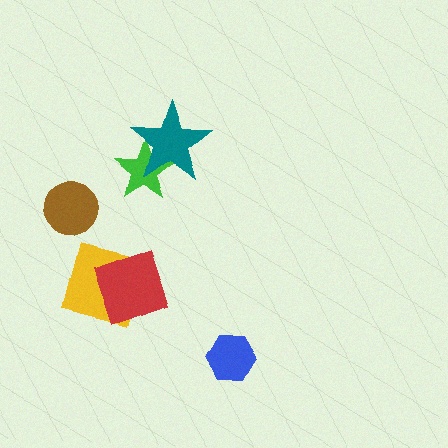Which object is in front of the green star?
The teal star is in front of the green star.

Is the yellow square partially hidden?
Yes, it is partially covered by another shape.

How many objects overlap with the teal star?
1 object overlaps with the teal star.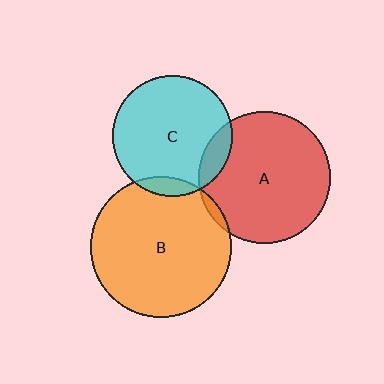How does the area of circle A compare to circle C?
Approximately 1.2 times.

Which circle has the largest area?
Circle B (orange).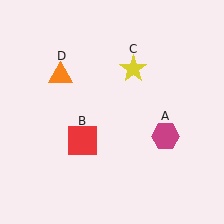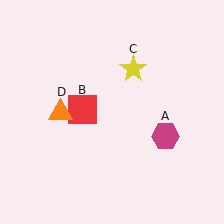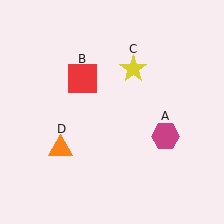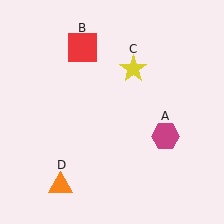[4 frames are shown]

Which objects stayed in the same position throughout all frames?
Magenta hexagon (object A) and yellow star (object C) remained stationary.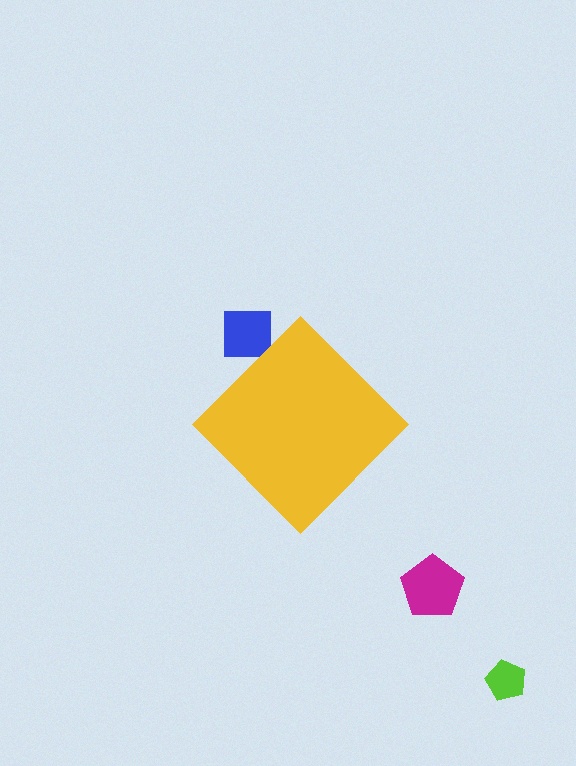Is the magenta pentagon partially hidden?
No, the magenta pentagon is fully visible.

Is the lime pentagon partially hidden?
No, the lime pentagon is fully visible.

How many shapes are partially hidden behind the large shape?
1 shape is partially hidden.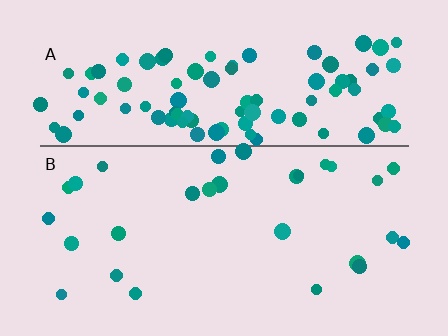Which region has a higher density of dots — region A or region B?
A (the top).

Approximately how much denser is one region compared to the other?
Approximately 3.5× — region A over region B.